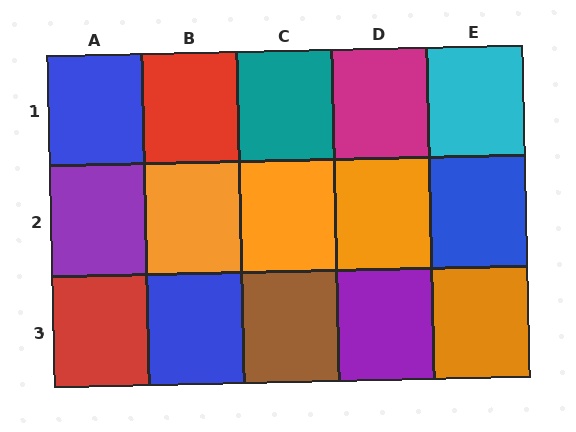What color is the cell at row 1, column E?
Cyan.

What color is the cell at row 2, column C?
Orange.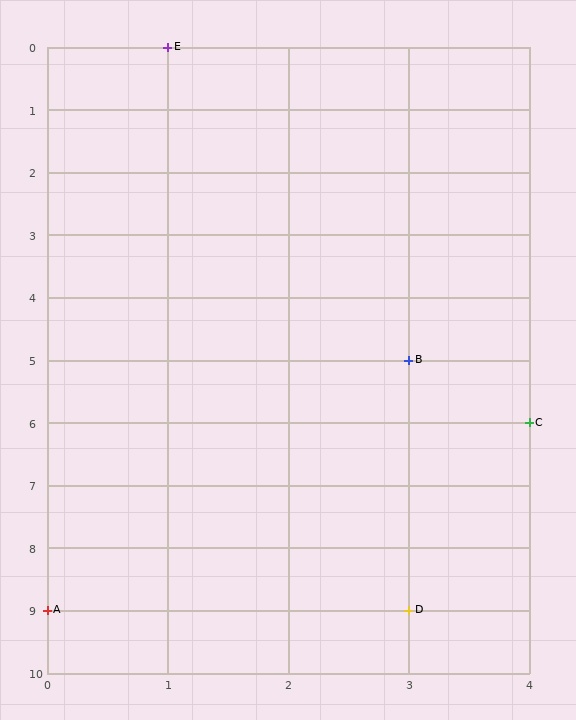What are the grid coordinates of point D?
Point D is at grid coordinates (3, 9).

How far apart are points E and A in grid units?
Points E and A are 1 column and 9 rows apart (about 9.1 grid units diagonally).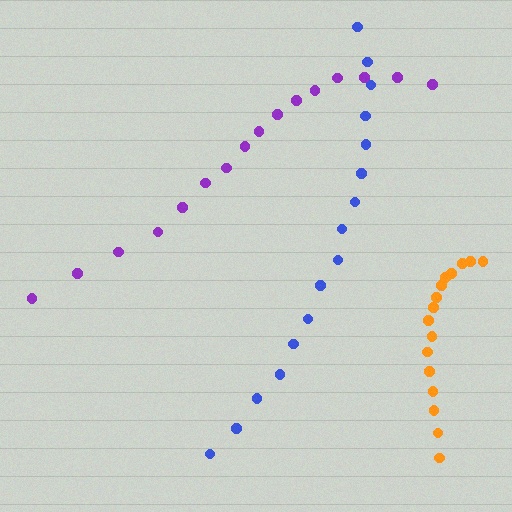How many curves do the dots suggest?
There are 3 distinct paths.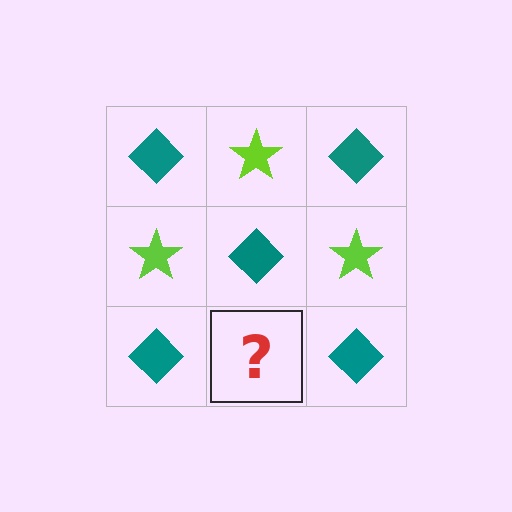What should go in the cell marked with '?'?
The missing cell should contain a lime star.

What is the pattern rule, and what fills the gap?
The rule is that it alternates teal diamond and lime star in a checkerboard pattern. The gap should be filled with a lime star.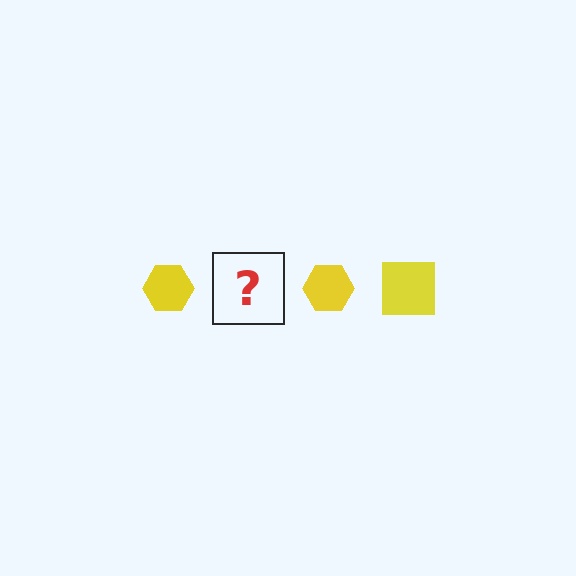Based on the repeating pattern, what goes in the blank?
The blank should be a yellow square.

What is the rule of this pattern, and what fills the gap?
The rule is that the pattern cycles through hexagon, square shapes in yellow. The gap should be filled with a yellow square.